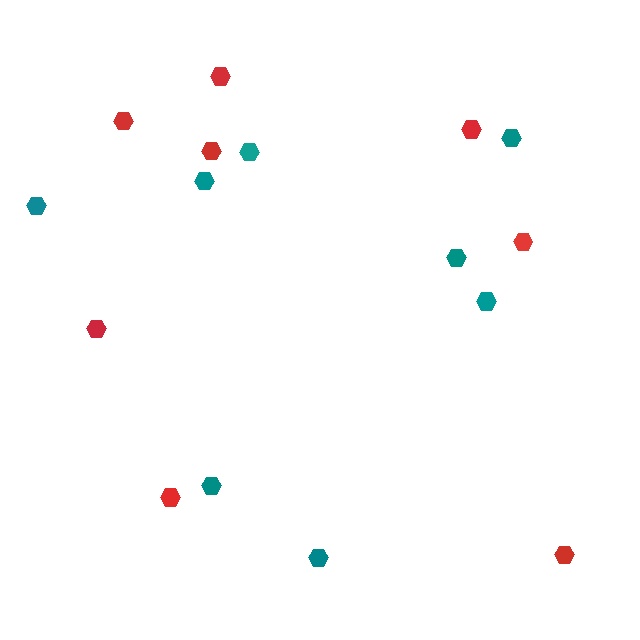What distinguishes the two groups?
There are 2 groups: one group of red hexagons (8) and one group of teal hexagons (8).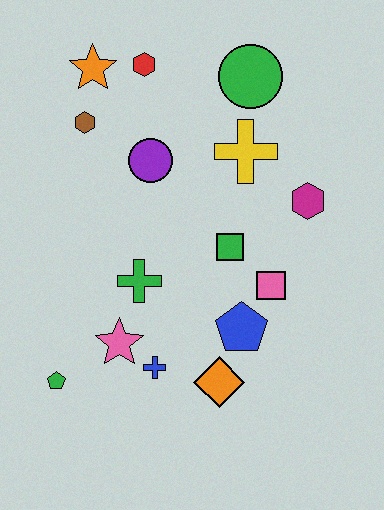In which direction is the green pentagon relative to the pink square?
The green pentagon is to the left of the pink square.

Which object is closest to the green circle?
The yellow cross is closest to the green circle.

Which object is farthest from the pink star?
The green circle is farthest from the pink star.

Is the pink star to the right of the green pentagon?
Yes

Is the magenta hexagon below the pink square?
No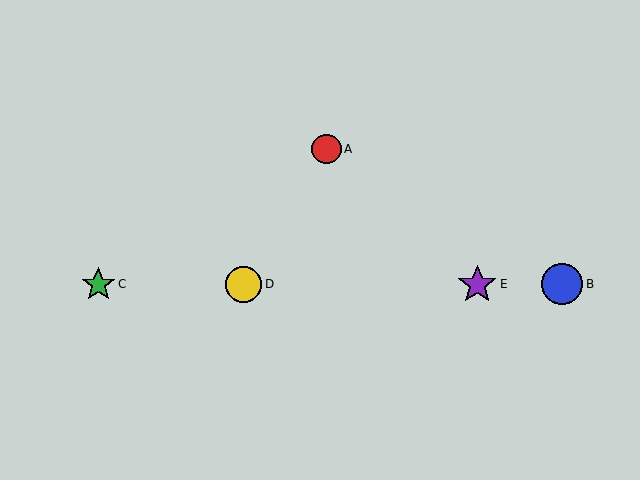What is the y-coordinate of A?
Object A is at y≈149.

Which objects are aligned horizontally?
Objects B, C, D, E are aligned horizontally.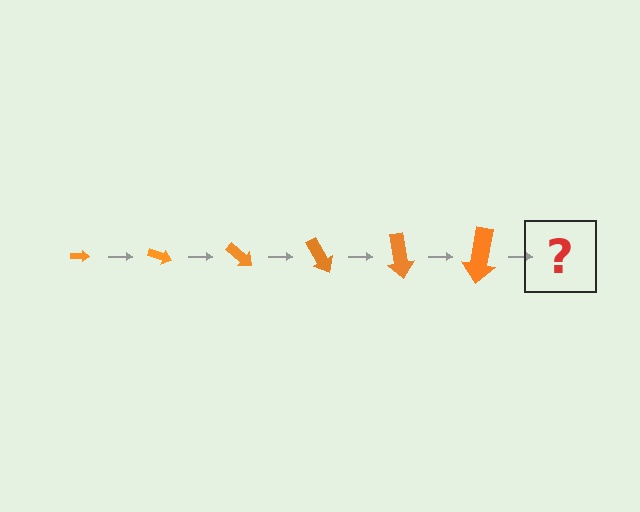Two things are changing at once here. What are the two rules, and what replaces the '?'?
The two rules are that the arrow grows larger each step and it rotates 20 degrees each step. The '?' should be an arrow, larger than the previous one and rotated 120 degrees from the start.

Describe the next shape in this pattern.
It should be an arrow, larger than the previous one and rotated 120 degrees from the start.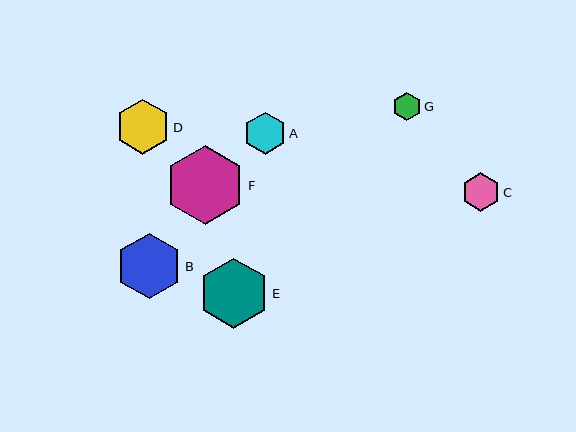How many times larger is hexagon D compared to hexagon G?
Hexagon D is approximately 1.9 times the size of hexagon G.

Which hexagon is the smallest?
Hexagon G is the smallest with a size of approximately 28 pixels.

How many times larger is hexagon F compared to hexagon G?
Hexagon F is approximately 2.8 times the size of hexagon G.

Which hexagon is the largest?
Hexagon F is the largest with a size of approximately 79 pixels.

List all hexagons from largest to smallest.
From largest to smallest: F, E, B, D, A, C, G.